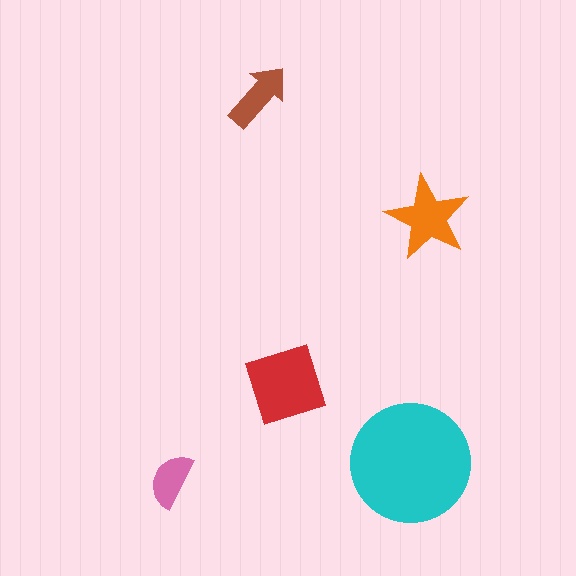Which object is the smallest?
The pink semicircle.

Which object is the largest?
The cyan circle.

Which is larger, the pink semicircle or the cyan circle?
The cyan circle.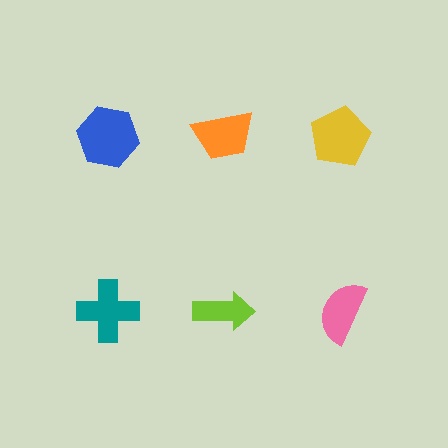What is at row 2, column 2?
A lime arrow.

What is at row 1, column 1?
A blue hexagon.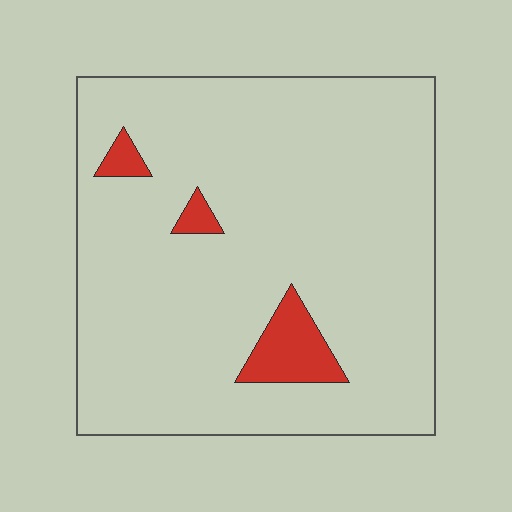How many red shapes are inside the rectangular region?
3.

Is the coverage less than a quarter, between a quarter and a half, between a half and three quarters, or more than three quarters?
Less than a quarter.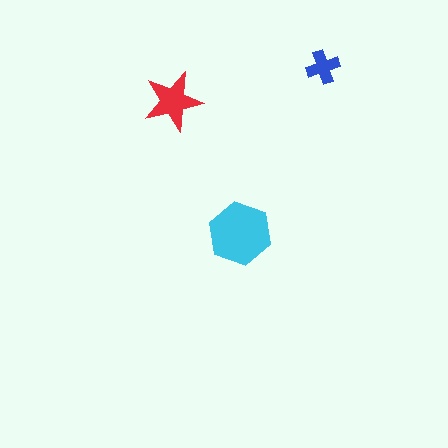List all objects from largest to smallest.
The cyan hexagon, the red star, the blue cross.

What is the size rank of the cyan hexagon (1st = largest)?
1st.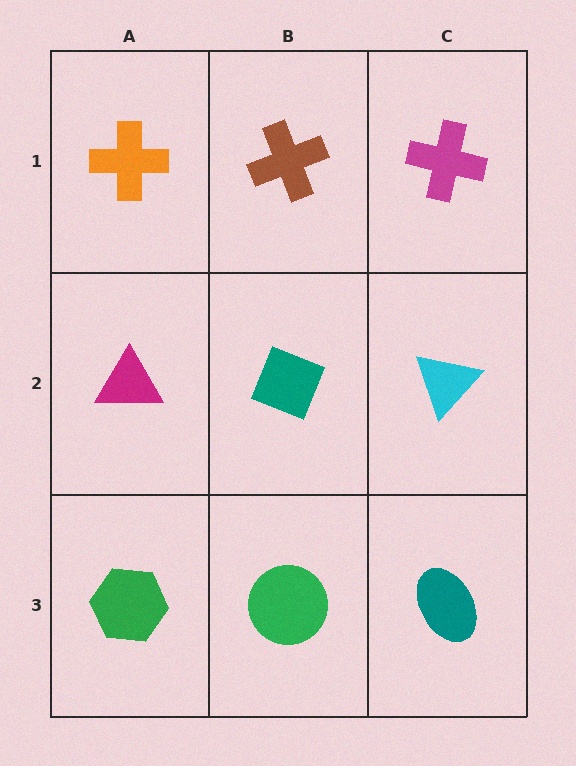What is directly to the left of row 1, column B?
An orange cross.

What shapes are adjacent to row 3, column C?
A cyan triangle (row 2, column C), a green circle (row 3, column B).